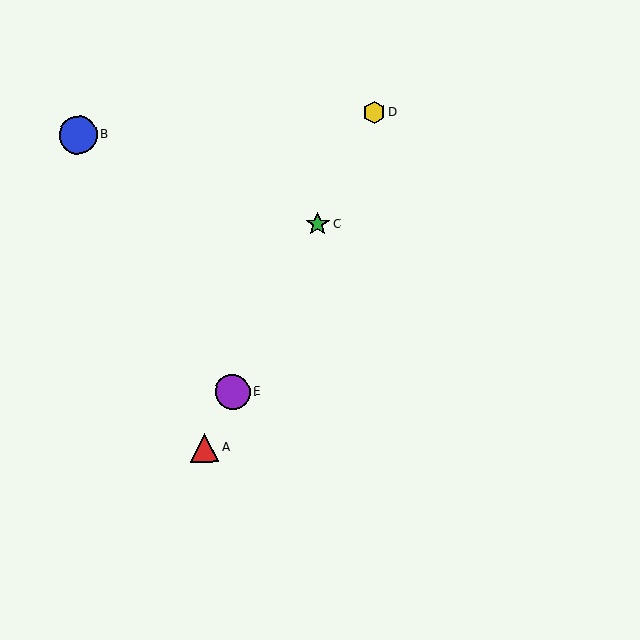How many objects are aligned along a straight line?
4 objects (A, C, D, E) are aligned along a straight line.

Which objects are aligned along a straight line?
Objects A, C, D, E are aligned along a straight line.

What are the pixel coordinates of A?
Object A is at (204, 448).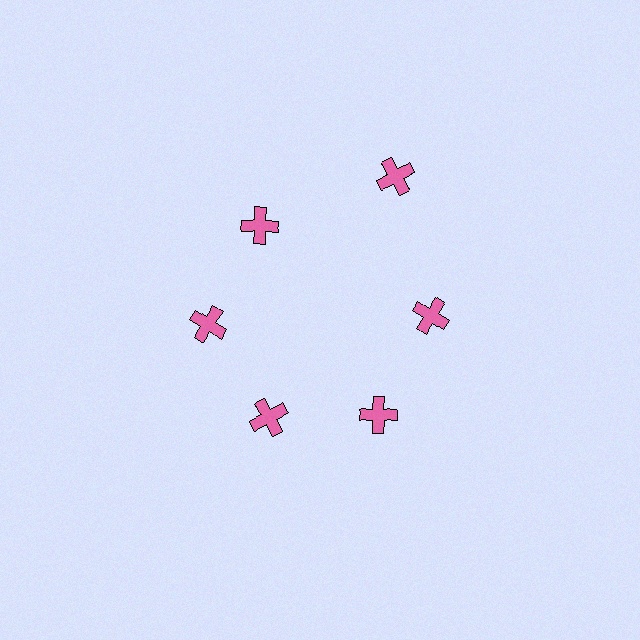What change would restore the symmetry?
The symmetry would be restored by moving it inward, back onto the ring so that all 6 crosses sit at equal angles and equal distance from the center.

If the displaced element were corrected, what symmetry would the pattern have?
It would have 6-fold rotational symmetry — the pattern would map onto itself every 60 degrees.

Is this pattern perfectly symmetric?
No. The 6 pink crosses are arranged in a ring, but one element near the 1 o'clock position is pushed outward from the center, breaking the 6-fold rotational symmetry.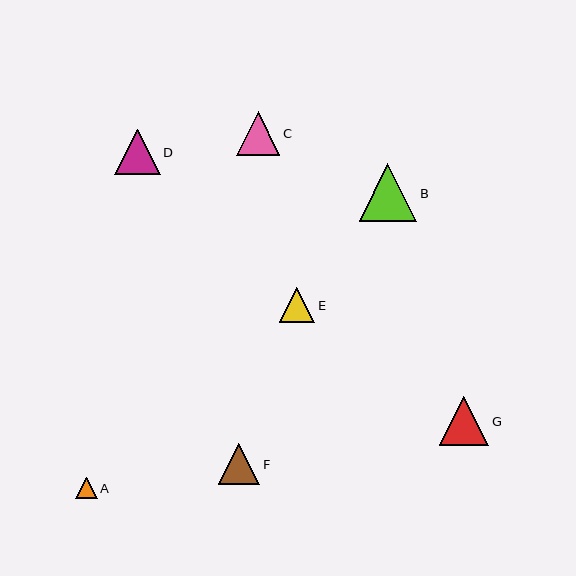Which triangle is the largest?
Triangle B is the largest with a size of approximately 57 pixels.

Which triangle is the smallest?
Triangle A is the smallest with a size of approximately 22 pixels.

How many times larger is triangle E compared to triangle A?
Triangle E is approximately 1.6 times the size of triangle A.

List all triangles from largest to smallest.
From largest to smallest: B, G, D, C, F, E, A.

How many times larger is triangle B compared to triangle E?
Triangle B is approximately 1.6 times the size of triangle E.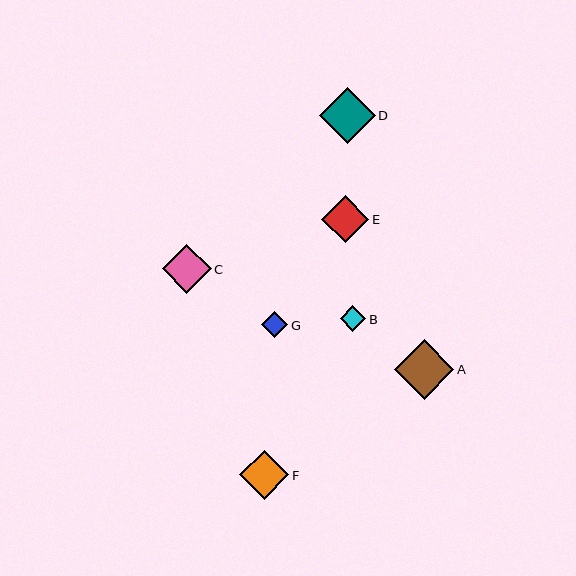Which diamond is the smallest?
Diamond B is the smallest with a size of approximately 25 pixels.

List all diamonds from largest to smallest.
From largest to smallest: A, D, F, C, E, G, B.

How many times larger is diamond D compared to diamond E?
Diamond D is approximately 1.2 times the size of diamond E.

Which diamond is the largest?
Diamond A is the largest with a size of approximately 60 pixels.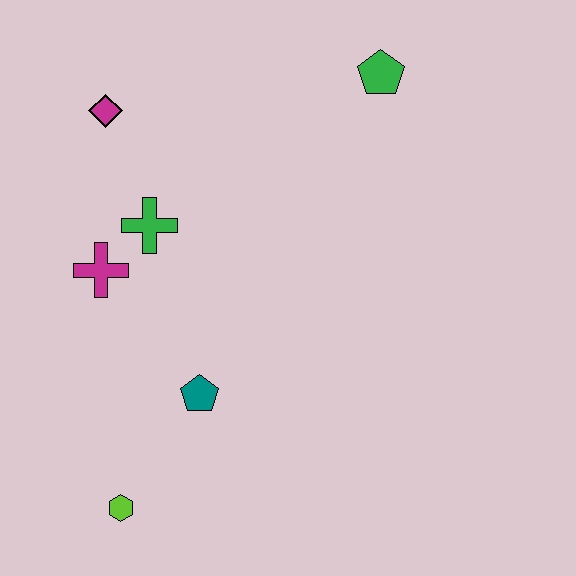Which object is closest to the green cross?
The magenta cross is closest to the green cross.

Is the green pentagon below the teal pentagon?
No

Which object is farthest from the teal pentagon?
The green pentagon is farthest from the teal pentagon.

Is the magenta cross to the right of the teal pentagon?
No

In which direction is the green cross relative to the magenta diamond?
The green cross is below the magenta diamond.